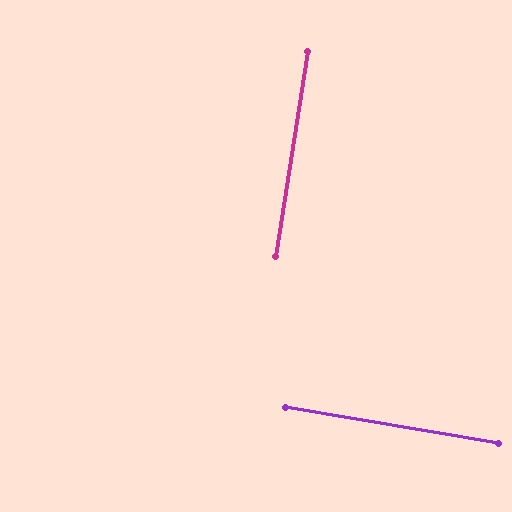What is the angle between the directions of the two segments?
Approximately 89 degrees.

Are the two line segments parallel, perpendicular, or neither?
Perpendicular — they meet at approximately 89°.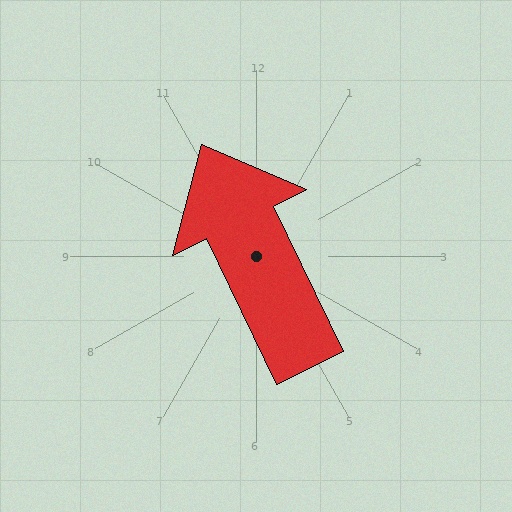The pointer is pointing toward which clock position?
Roughly 11 o'clock.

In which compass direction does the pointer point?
Northwest.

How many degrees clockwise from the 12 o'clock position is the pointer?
Approximately 334 degrees.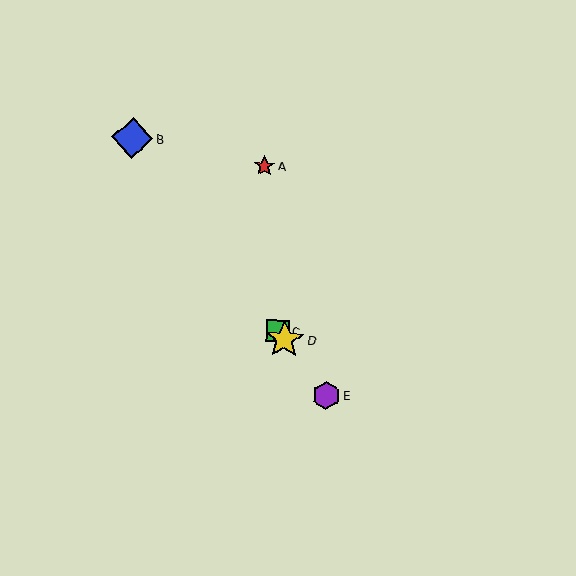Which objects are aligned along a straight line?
Objects B, C, D, E are aligned along a straight line.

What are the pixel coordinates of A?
Object A is at (264, 166).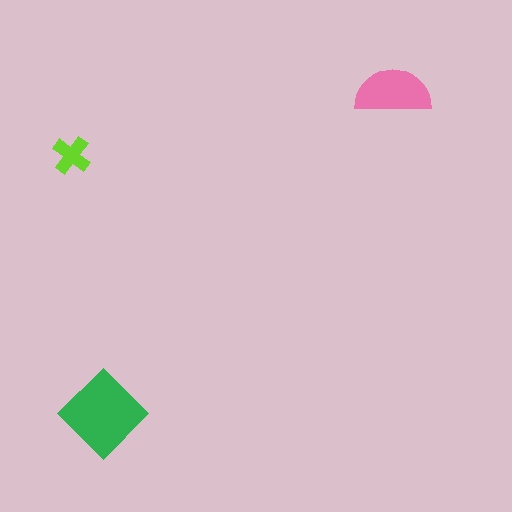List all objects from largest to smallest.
The green diamond, the pink semicircle, the lime cross.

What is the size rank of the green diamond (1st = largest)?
1st.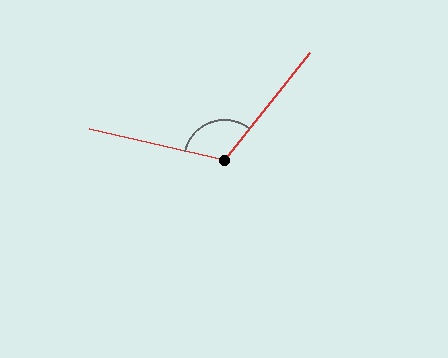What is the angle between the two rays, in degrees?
Approximately 116 degrees.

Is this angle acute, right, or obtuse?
It is obtuse.